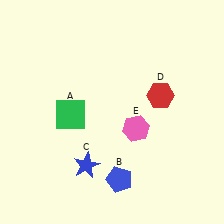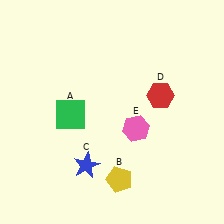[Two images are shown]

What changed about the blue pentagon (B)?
In Image 1, B is blue. In Image 2, it changed to yellow.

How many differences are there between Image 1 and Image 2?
There is 1 difference between the two images.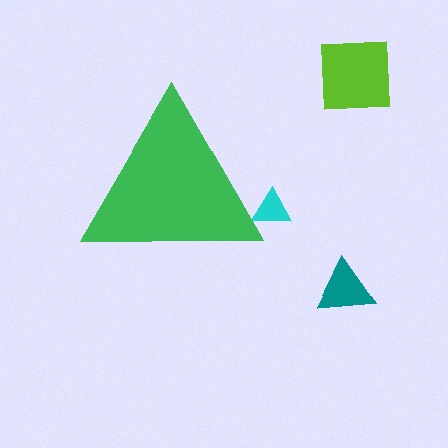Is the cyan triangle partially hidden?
Yes, the cyan triangle is partially hidden behind the green triangle.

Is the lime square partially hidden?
No, the lime square is fully visible.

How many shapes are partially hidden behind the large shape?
1 shape is partially hidden.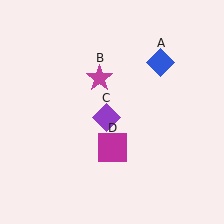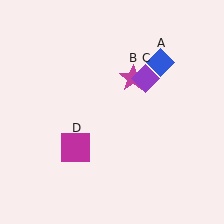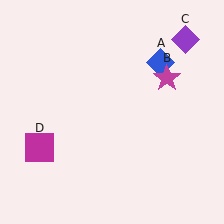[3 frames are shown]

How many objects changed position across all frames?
3 objects changed position: magenta star (object B), purple diamond (object C), magenta square (object D).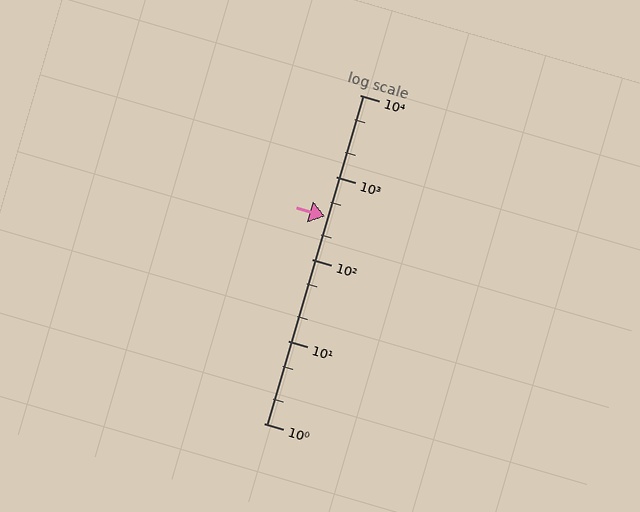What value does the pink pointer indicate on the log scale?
The pointer indicates approximately 330.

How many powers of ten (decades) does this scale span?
The scale spans 4 decades, from 1 to 10000.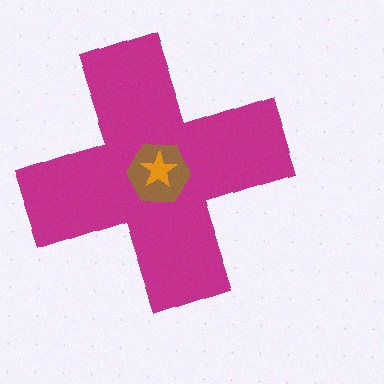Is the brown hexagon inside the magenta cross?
Yes.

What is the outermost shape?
The magenta cross.